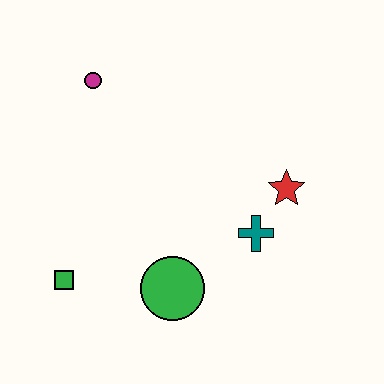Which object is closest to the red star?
The teal cross is closest to the red star.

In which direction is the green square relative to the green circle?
The green square is to the left of the green circle.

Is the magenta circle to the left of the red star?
Yes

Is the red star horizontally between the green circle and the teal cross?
No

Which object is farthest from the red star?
The green square is farthest from the red star.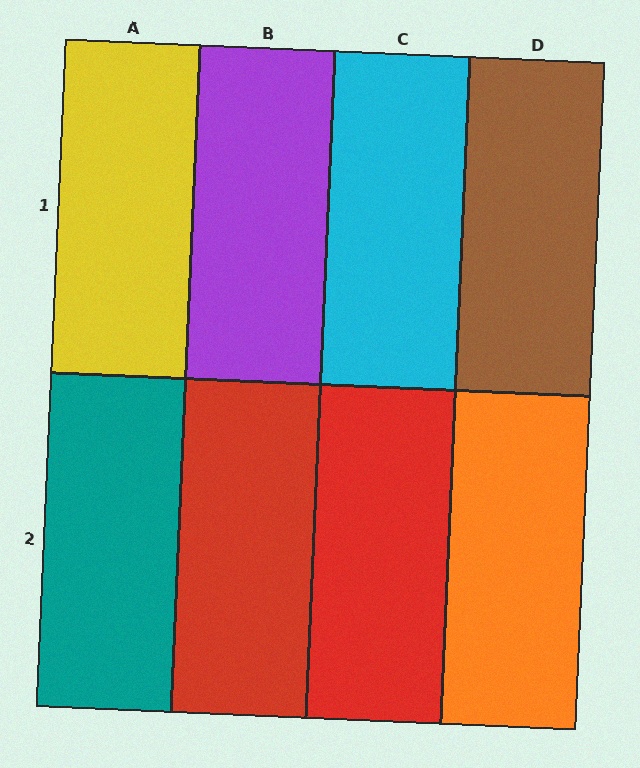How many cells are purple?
1 cell is purple.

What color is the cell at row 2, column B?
Red.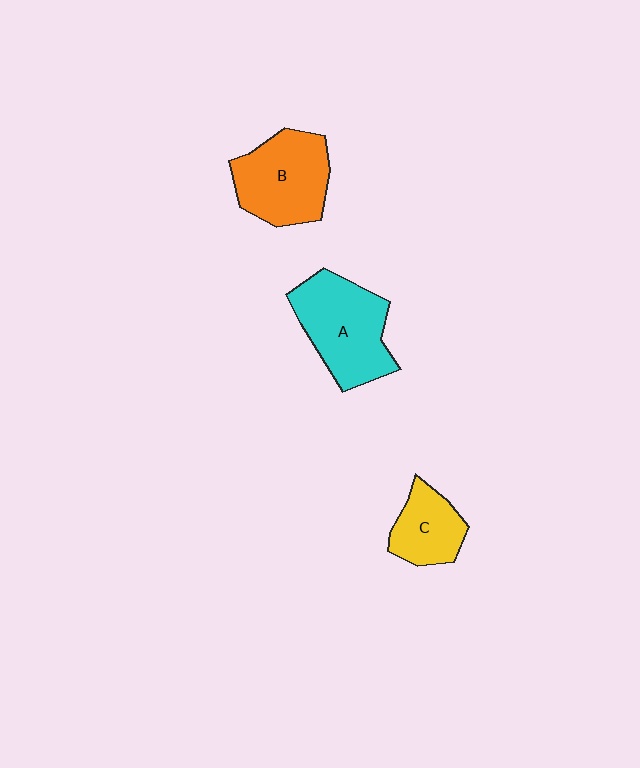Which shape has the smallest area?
Shape C (yellow).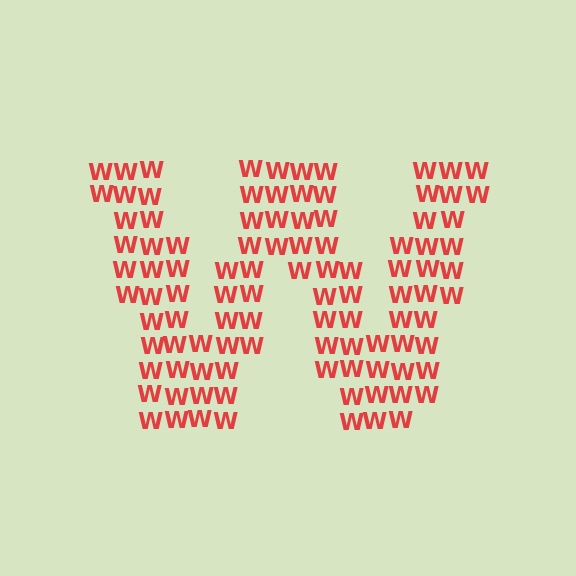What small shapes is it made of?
It is made of small letter W's.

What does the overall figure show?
The overall figure shows the letter W.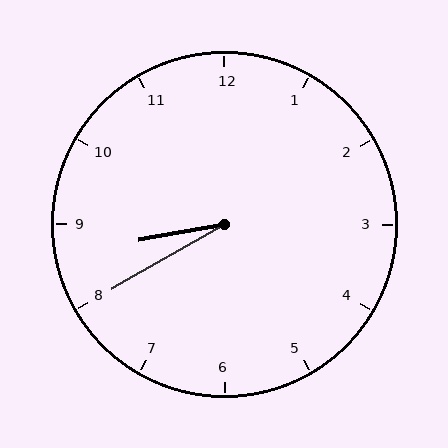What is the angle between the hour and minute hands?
Approximately 20 degrees.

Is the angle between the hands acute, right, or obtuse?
It is acute.